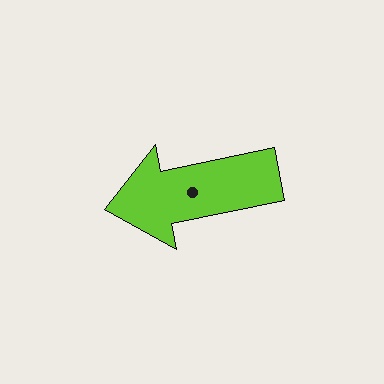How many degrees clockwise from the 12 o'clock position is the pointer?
Approximately 259 degrees.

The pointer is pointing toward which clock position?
Roughly 9 o'clock.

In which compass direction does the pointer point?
West.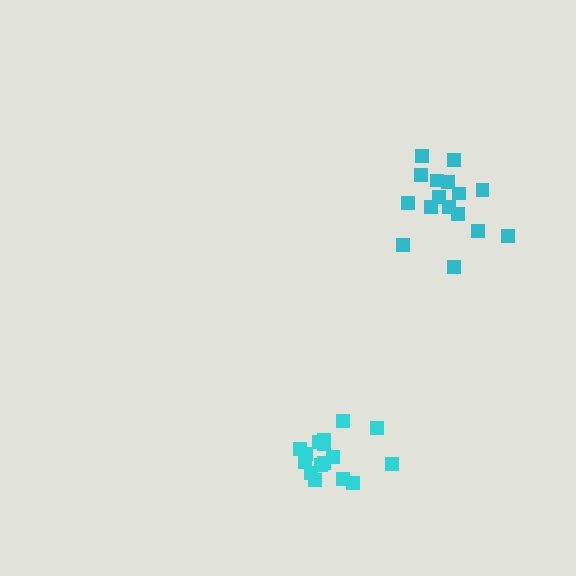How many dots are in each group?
Group 1: 16 dots, Group 2: 16 dots (32 total).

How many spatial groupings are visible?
There are 2 spatial groupings.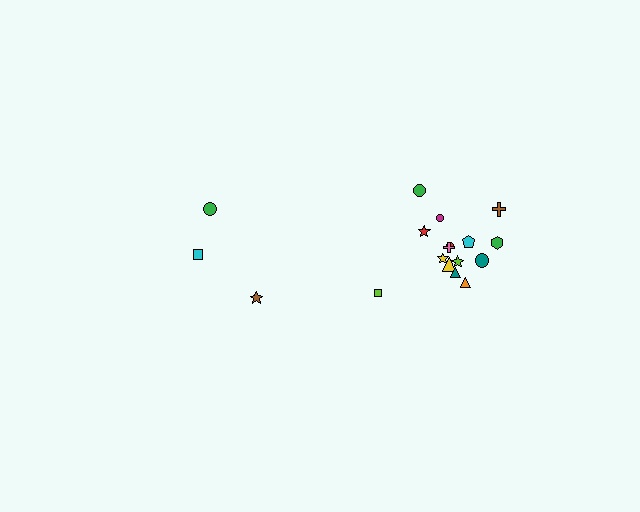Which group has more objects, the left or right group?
The right group.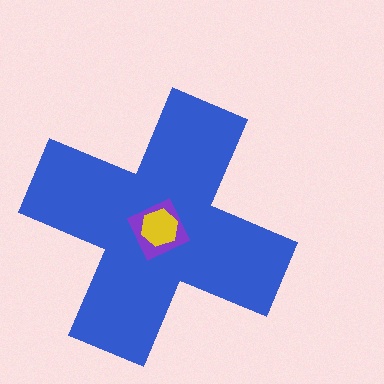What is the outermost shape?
The blue cross.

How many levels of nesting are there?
3.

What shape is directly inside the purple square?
The yellow hexagon.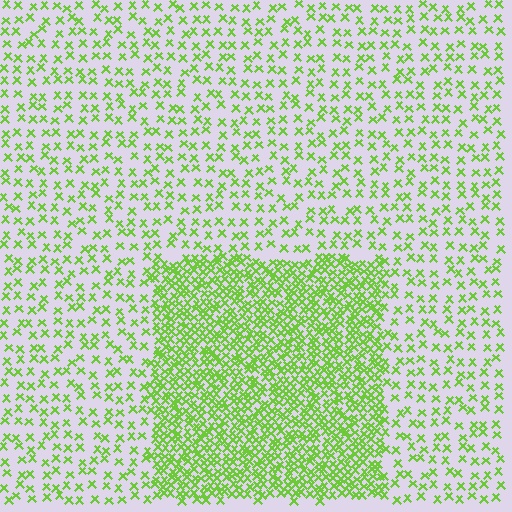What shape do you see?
I see a rectangle.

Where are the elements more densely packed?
The elements are more densely packed inside the rectangle boundary.